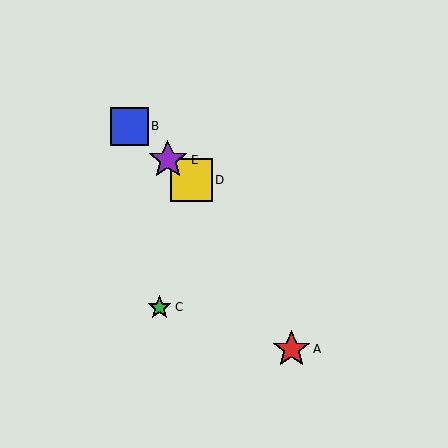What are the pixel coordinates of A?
Object A is at (291, 349).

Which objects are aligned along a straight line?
Objects B, D, E are aligned along a straight line.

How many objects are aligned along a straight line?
3 objects (B, D, E) are aligned along a straight line.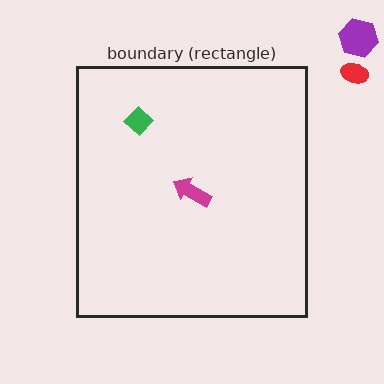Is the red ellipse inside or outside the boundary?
Outside.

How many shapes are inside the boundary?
2 inside, 2 outside.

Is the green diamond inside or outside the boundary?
Inside.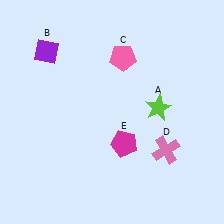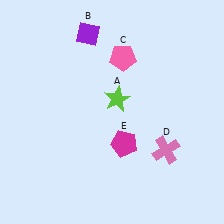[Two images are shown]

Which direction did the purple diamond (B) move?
The purple diamond (B) moved right.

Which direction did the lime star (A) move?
The lime star (A) moved left.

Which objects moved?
The objects that moved are: the lime star (A), the purple diamond (B).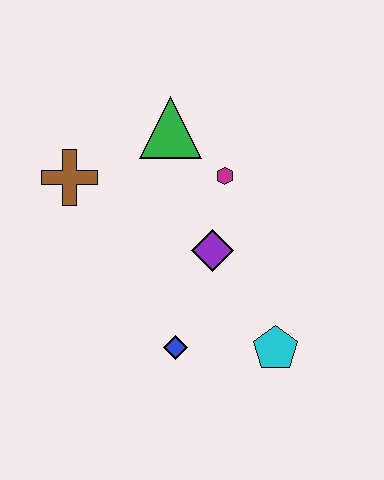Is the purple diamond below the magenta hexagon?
Yes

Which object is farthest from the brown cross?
The cyan pentagon is farthest from the brown cross.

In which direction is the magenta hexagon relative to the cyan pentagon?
The magenta hexagon is above the cyan pentagon.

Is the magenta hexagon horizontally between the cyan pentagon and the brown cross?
Yes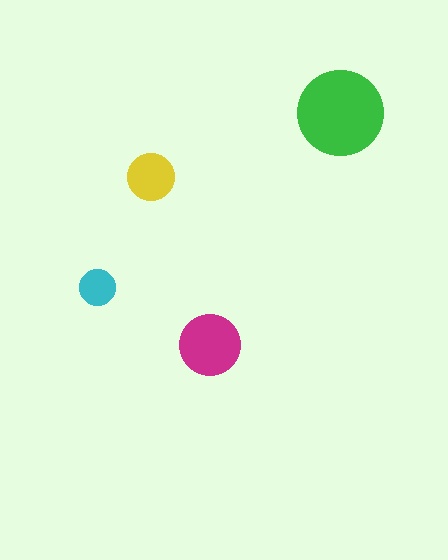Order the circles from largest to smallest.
the green one, the magenta one, the yellow one, the cyan one.